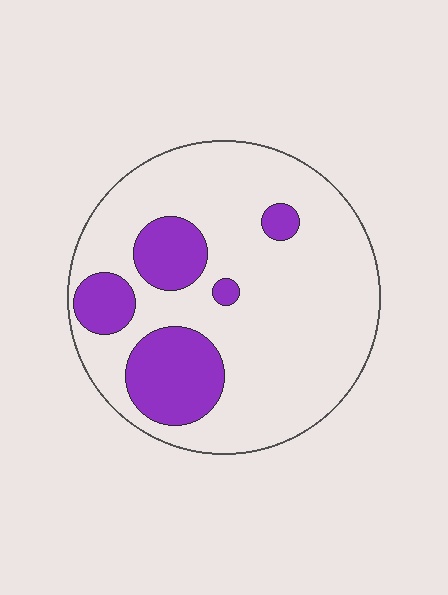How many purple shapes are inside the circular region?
5.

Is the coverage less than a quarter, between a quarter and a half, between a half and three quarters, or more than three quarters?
Less than a quarter.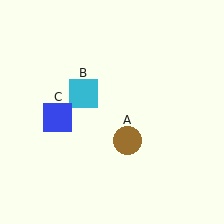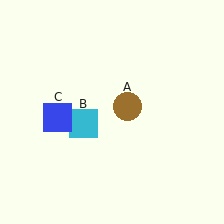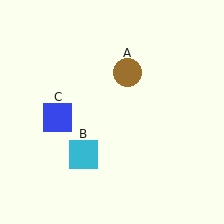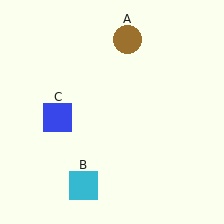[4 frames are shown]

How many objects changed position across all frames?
2 objects changed position: brown circle (object A), cyan square (object B).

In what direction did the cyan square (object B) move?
The cyan square (object B) moved down.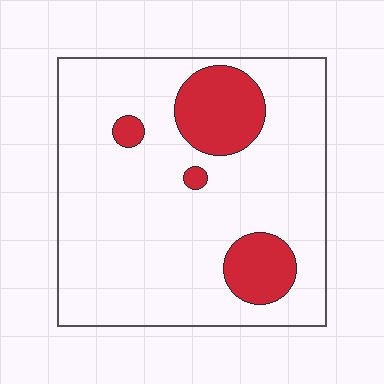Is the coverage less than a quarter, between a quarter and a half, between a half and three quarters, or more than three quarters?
Less than a quarter.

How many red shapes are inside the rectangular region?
4.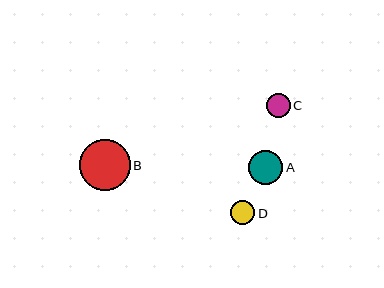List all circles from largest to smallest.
From largest to smallest: B, A, D, C.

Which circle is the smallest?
Circle C is the smallest with a size of approximately 23 pixels.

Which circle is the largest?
Circle B is the largest with a size of approximately 50 pixels.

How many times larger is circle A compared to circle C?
Circle A is approximately 1.5 times the size of circle C.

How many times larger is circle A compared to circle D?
Circle A is approximately 1.4 times the size of circle D.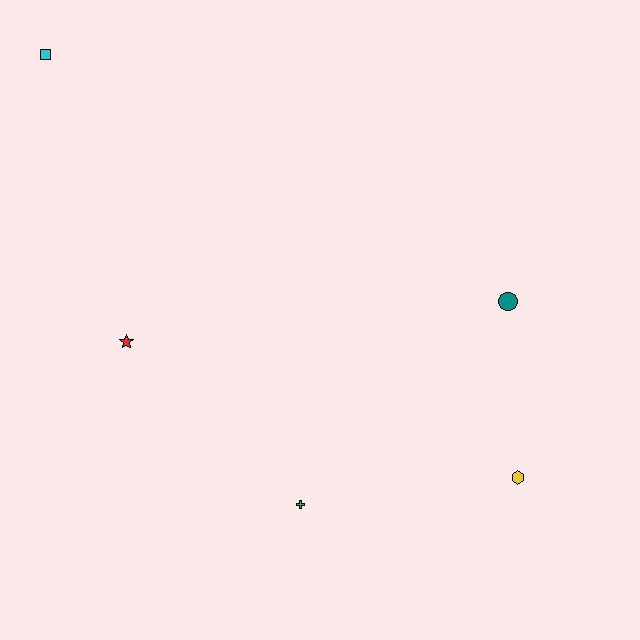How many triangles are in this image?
There are no triangles.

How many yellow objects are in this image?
There is 1 yellow object.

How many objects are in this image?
There are 5 objects.